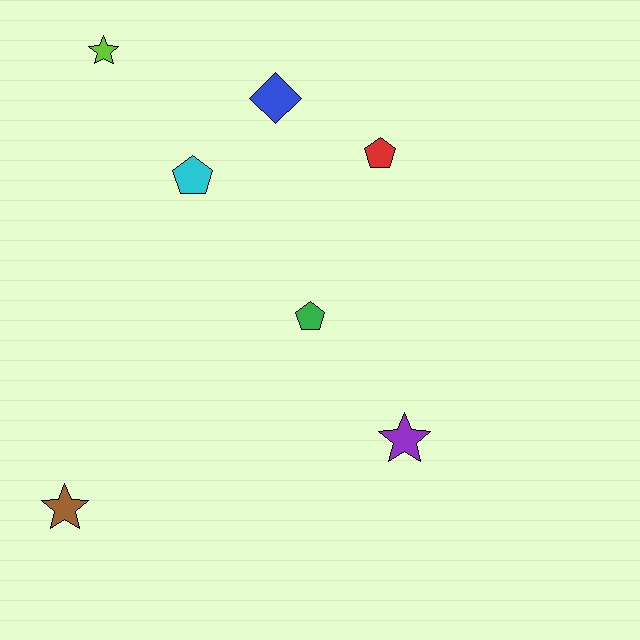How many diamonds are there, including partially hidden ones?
There is 1 diamond.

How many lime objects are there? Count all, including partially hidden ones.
There is 1 lime object.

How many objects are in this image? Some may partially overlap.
There are 7 objects.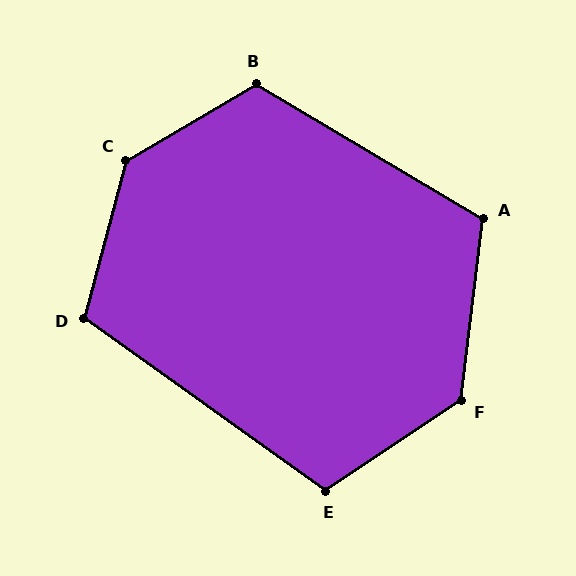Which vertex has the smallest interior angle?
E, at approximately 111 degrees.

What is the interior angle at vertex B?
Approximately 119 degrees (obtuse).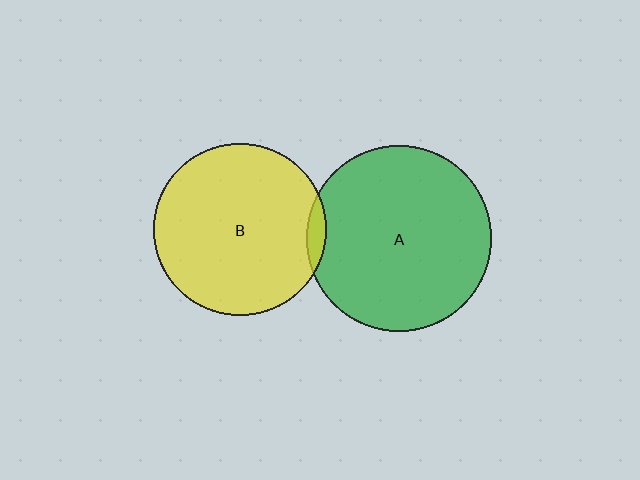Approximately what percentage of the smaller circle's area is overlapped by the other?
Approximately 5%.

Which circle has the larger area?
Circle A (green).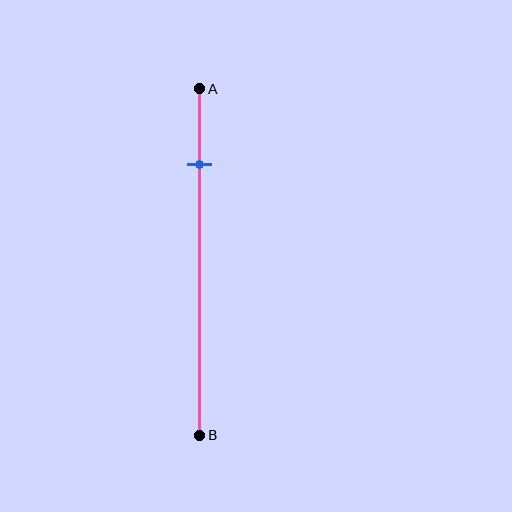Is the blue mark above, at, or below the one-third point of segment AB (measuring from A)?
The blue mark is above the one-third point of segment AB.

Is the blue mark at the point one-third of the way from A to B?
No, the mark is at about 20% from A, not at the 33% one-third point.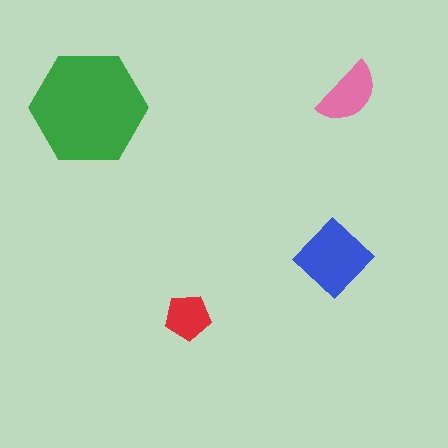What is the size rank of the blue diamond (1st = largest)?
2nd.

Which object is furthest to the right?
The pink semicircle is rightmost.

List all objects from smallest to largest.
The red pentagon, the pink semicircle, the blue diamond, the green hexagon.